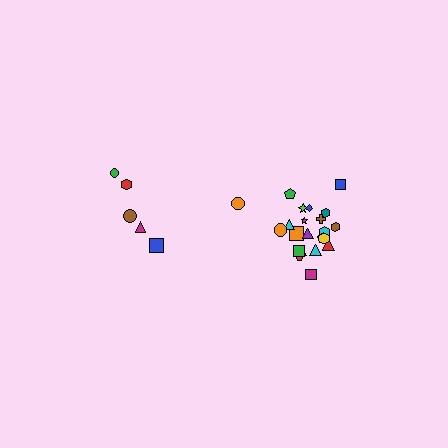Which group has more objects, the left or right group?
The right group.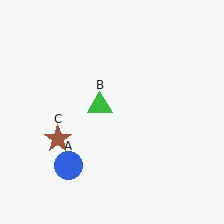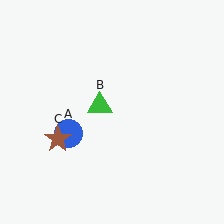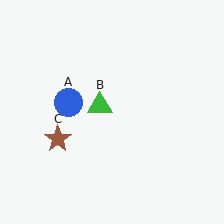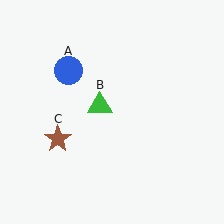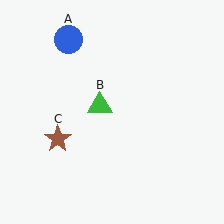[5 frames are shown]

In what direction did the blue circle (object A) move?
The blue circle (object A) moved up.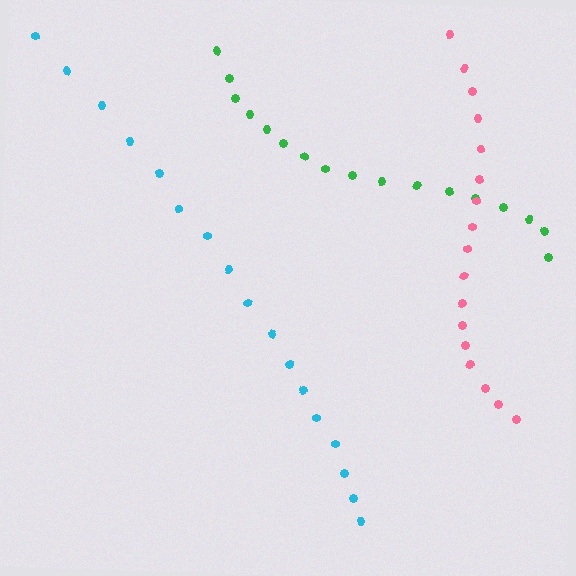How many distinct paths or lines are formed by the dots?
There are 3 distinct paths.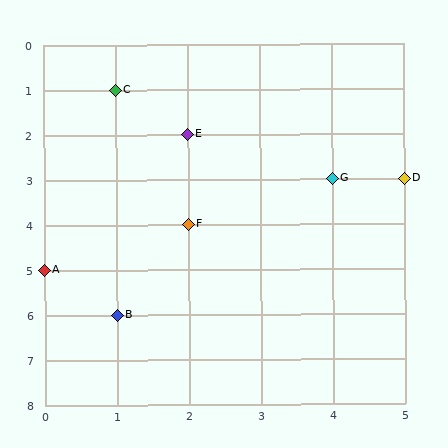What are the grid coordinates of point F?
Point F is at grid coordinates (2, 4).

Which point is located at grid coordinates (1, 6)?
Point B is at (1, 6).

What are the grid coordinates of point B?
Point B is at grid coordinates (1, 6).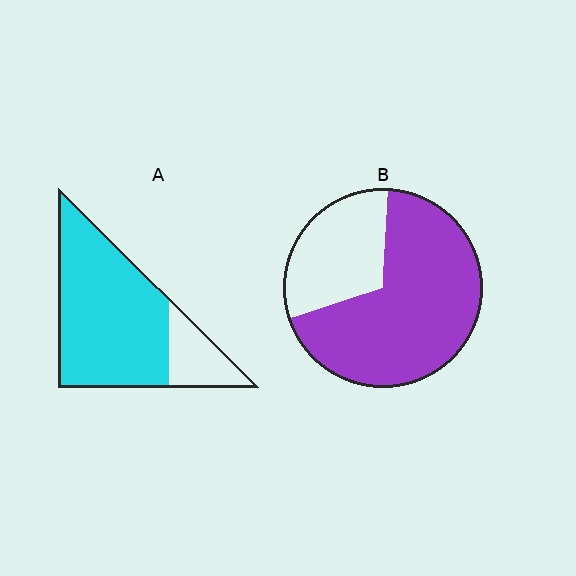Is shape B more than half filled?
Yes.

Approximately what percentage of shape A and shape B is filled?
A is approximately 80% and B is approximately 70%.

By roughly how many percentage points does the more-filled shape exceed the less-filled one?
By roughly 10 percentage points (A over B).